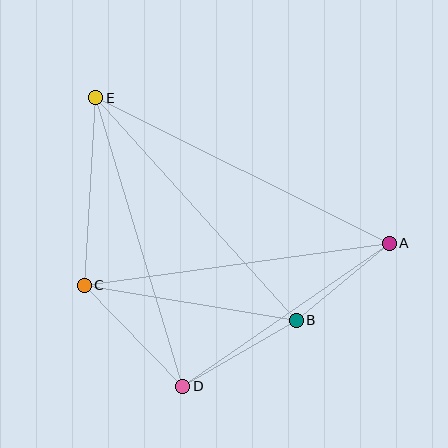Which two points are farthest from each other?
Points A and E are farthest from each other.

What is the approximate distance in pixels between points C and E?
The distance between C and E is approximately 188 pixels.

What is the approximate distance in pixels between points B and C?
The distance between B and C is approximately 215 pixels.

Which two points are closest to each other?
Points A and B are closest to each other.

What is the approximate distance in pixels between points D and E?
The distance between D and E is approximately 301 pixels.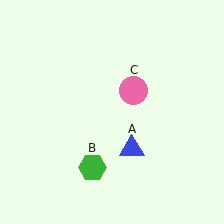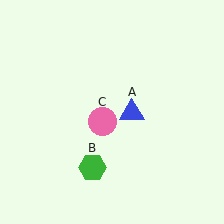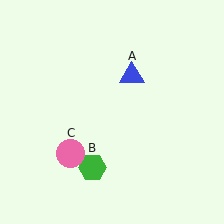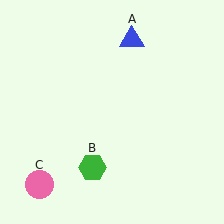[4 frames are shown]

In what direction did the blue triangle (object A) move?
The blue triangle (object A) moved up.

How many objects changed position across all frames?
2 objects changed position: blue triangle (object A), pink circle (object C).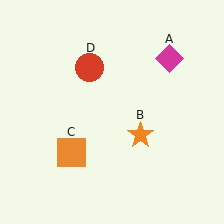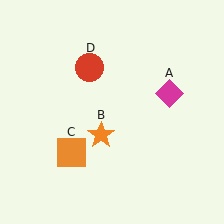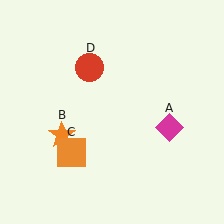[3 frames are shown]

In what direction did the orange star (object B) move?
The orange star (object B) moved left.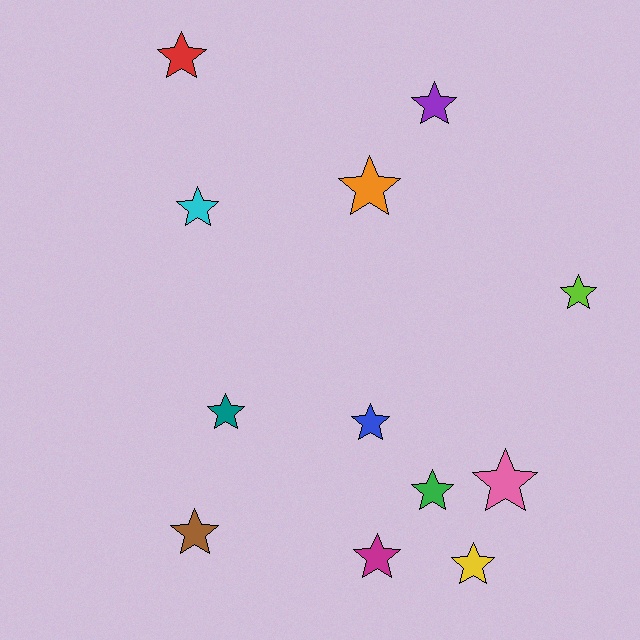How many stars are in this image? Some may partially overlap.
There are 12 stars.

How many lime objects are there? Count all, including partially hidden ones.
There is 1 lime object.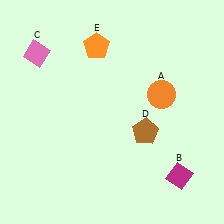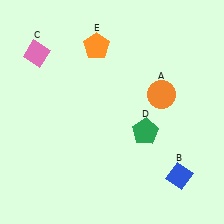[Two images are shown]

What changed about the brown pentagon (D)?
In Image 1, D is brown. In Image 2, it changed to green.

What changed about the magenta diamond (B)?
In Image 1, B is magenta. In Image 2, it changed to blue.